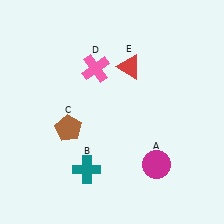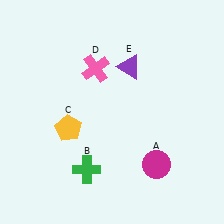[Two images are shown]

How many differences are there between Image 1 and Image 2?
There are 3 differences between the two images.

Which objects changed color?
B changed from teal to green. C changed from brown to yellow. E changed from red to purple.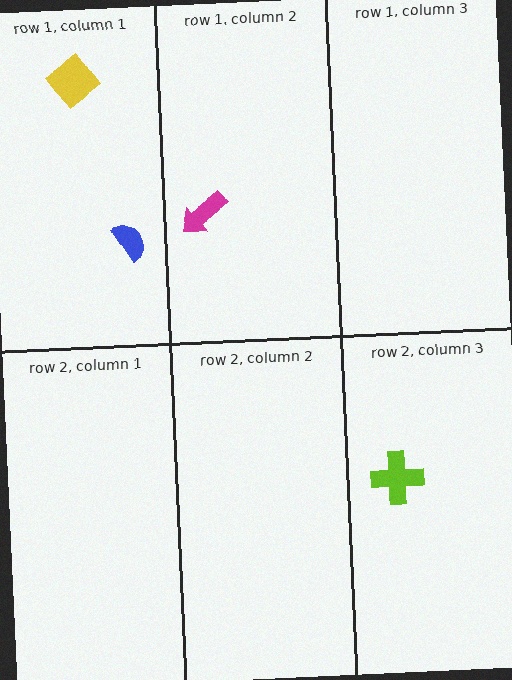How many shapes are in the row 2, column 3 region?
1.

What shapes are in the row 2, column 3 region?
The lime cross.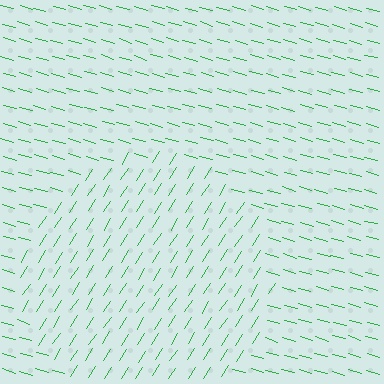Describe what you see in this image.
The image is filled with small green line segments. A circle region in the image has lines oriented differently from the surrounding lines, creating a visible texture boundary.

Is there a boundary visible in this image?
Yes, there is a texture boundary formed by a change in line orientation.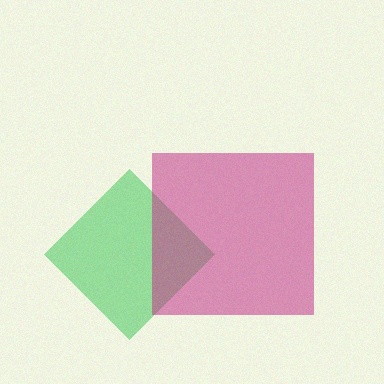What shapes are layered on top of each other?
The layered shapes are: a green diamond, a magenta square.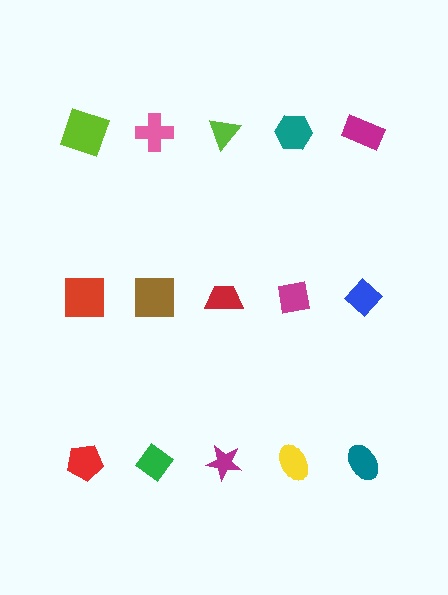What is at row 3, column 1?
A red pentagon.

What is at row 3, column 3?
A magenta star.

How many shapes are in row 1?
5 shapes.